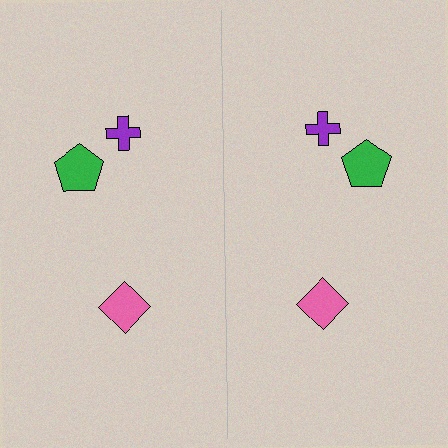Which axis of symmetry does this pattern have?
The pattern has a vertical axis of symmetry running through the center of the image.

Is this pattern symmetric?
Yes, this pattern has bilateral (reflection) symmetry.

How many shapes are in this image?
There are 6 shapes in this image.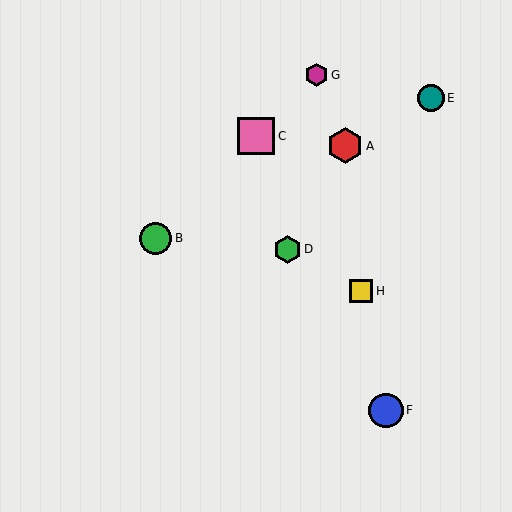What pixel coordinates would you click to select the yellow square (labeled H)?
Click at (361, 291) to select the yellow square H.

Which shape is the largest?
The pink square (labeled C) is the largest.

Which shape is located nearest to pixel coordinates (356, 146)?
The red hexagon (labeled A) at (345, 146) is nearest to that location.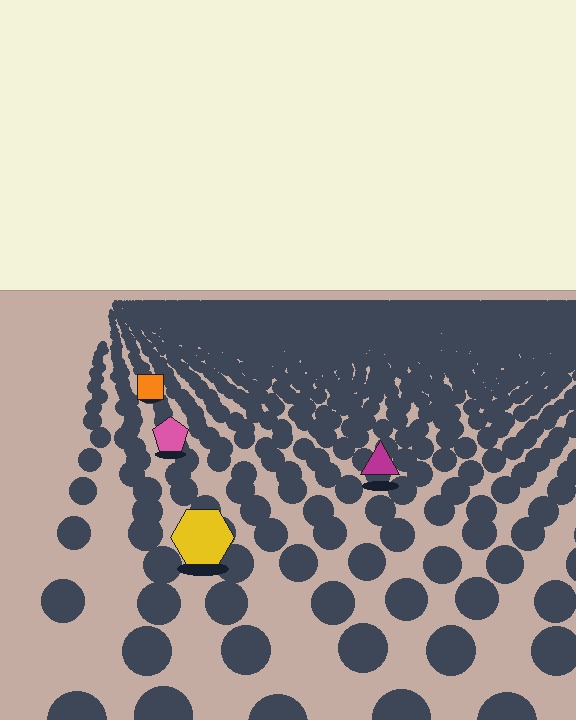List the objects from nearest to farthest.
From nearest to farthest: the yellow hexagon, the magenta triangle, the pink pentagon, the orange square.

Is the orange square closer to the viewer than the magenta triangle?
No. The magenta triangle is closer — you can tell from the texture gradient: the ground texture is coarser near it.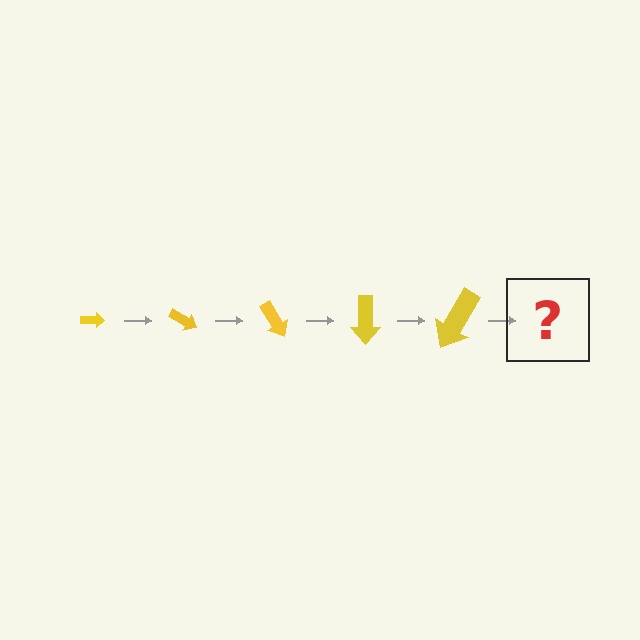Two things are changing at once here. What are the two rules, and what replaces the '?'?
The two rules are that the arrow grows larger each step and it rotates 30 degrees each step. The '?' should be an arrow, larger than the previous one and rotated 150 degrees from the start.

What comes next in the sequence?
The next element should be an arrow, larger than the previous one and rotated 150 degrees from the start.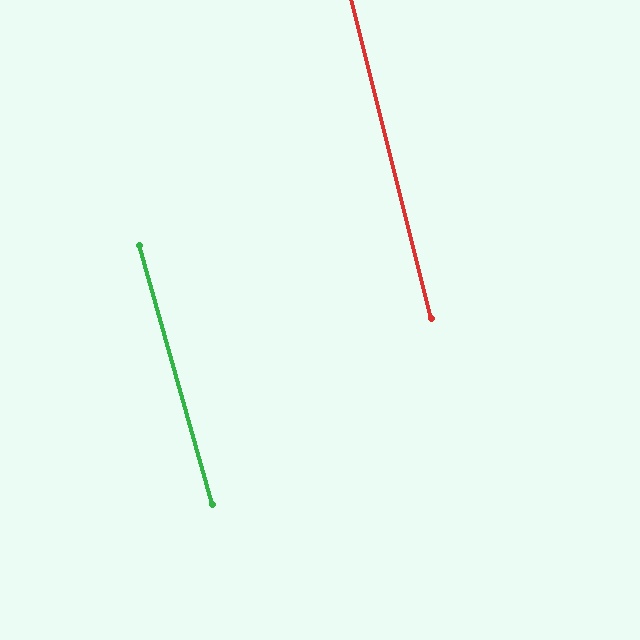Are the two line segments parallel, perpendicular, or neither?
Parallel — their directions differ by only 1.7°.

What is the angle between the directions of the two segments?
Approximately 2 degrees.